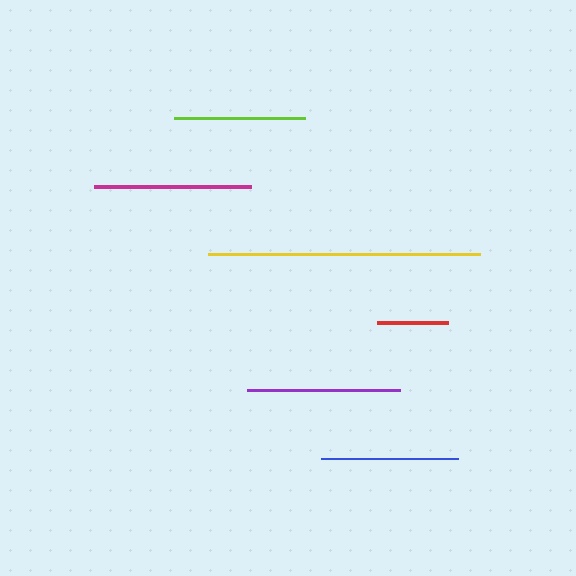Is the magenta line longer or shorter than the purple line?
The magenta line is longer than the purple line.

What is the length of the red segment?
The red segment is approximately 70 pixels long.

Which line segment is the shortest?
The red line is the shortest at approximately 70 pixels.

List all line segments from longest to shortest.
From longest to shortest: yellow, magenta, purple, blue, lime, red.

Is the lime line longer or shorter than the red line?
The lime line is longer than the red line.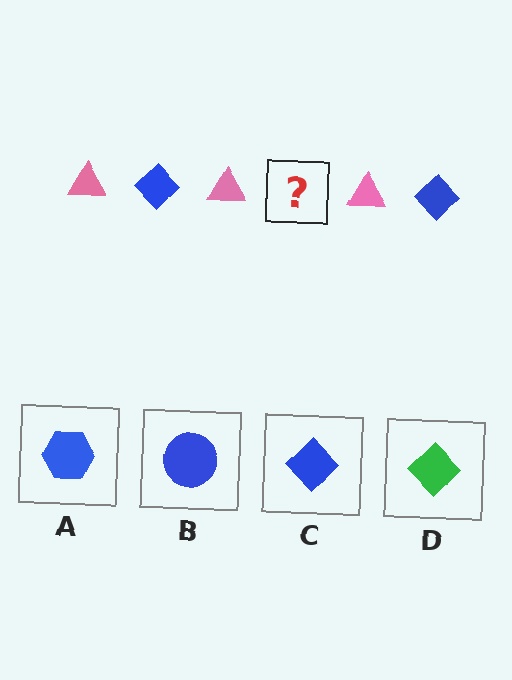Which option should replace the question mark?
Option C.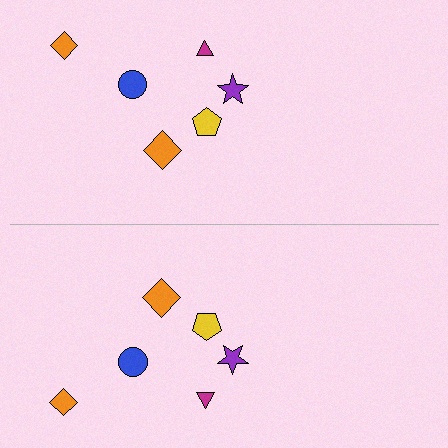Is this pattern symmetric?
Yes, this pattern has bilateral (reflection) symmetry.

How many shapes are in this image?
There are 12 shapes in this image.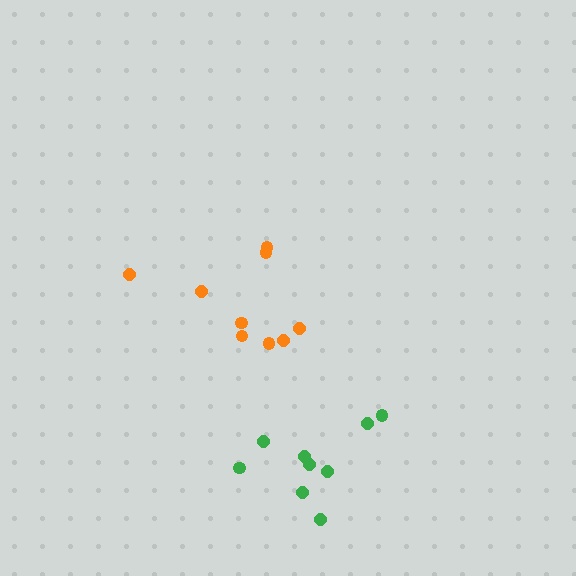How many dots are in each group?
Group 1: 9 dots, Group 2: 9 dots (18 total).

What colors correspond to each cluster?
The clusters are colored: green, orange.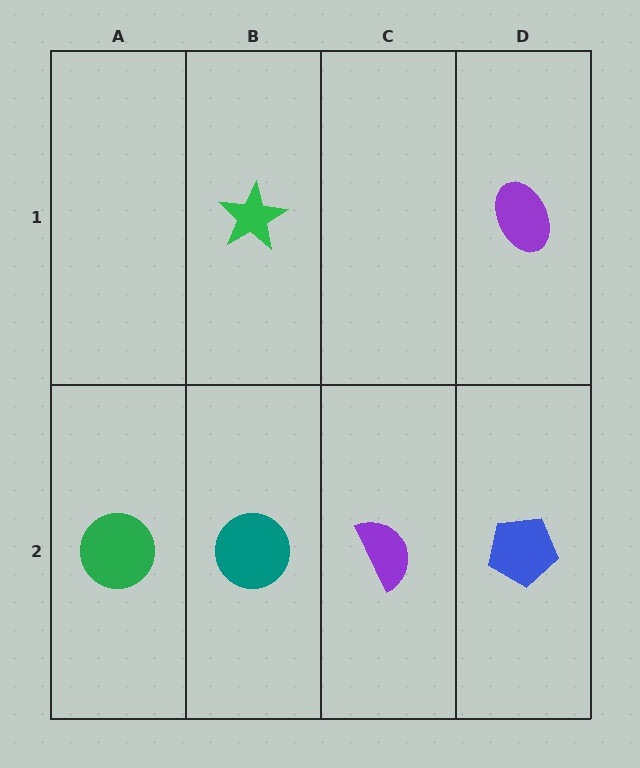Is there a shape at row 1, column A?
No, that cell is empty.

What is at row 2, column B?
A teal circle.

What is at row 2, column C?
A purple semicircle.